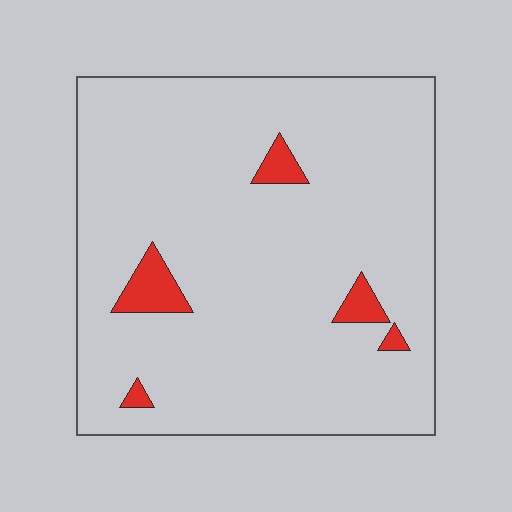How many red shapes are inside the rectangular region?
5.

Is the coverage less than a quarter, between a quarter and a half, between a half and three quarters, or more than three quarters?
Less than a quarter.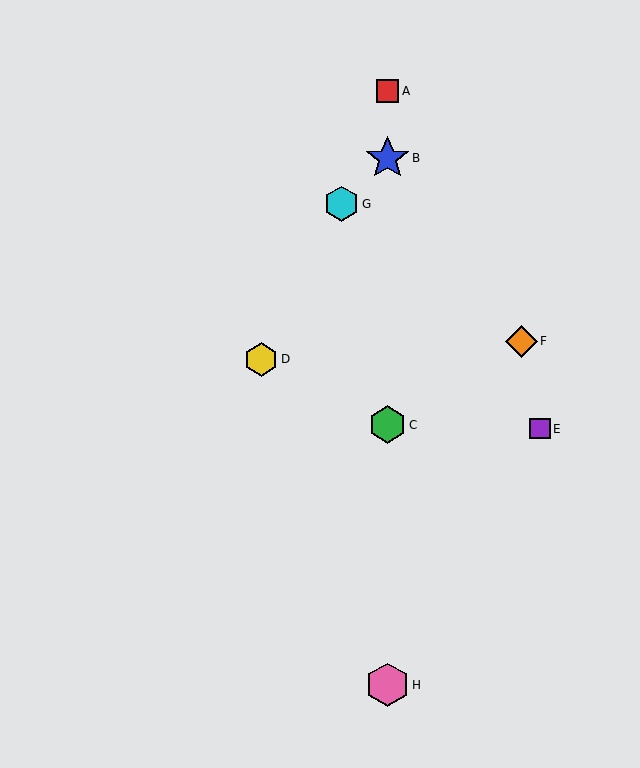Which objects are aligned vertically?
Objects A, B, C, H are aligned vertically.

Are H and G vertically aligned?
No, H is at x≈388 and G is at x≈341.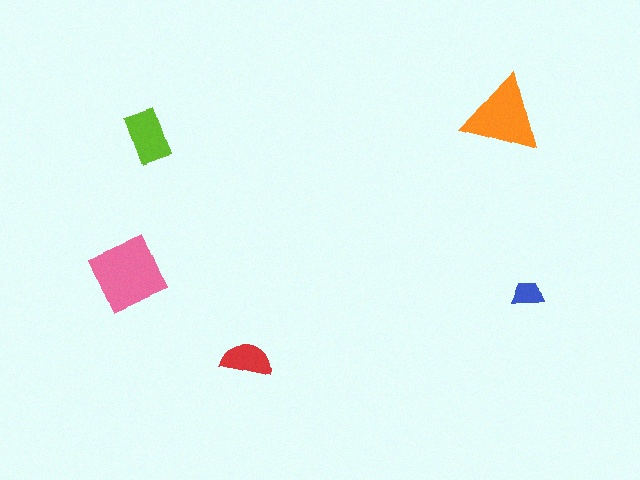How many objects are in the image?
There are 5 objects in the image.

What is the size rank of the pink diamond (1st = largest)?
1st.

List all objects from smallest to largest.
The blue trapezoid, the red semicircle, the lime rectangle, the orange triangle, the pink diamond.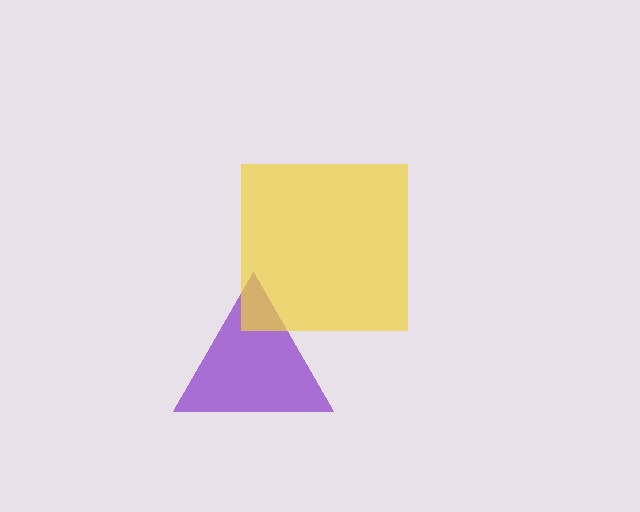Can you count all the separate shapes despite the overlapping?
Yes, there are 2 separate shapes.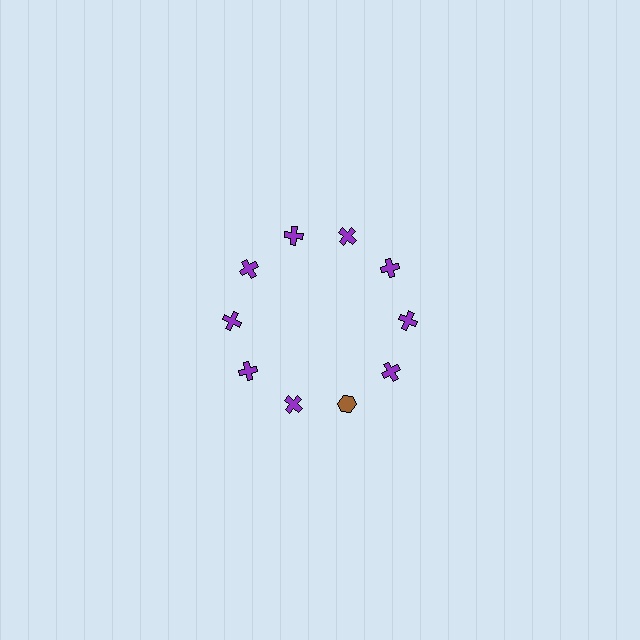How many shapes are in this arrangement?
There are 10 shapes arranged in a ring pattern.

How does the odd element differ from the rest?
It differs in both color (brown instead of purple) and shape (hexagon instead of cross).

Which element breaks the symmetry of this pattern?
The brown hexagon at roughly the 5 o'clock position breaks the symmetry. All other shapes are purple crosses.